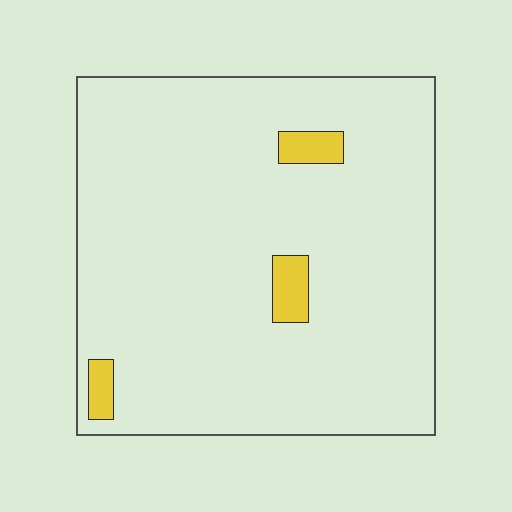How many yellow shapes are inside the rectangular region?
3.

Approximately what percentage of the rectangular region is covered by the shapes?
Approximately 5%.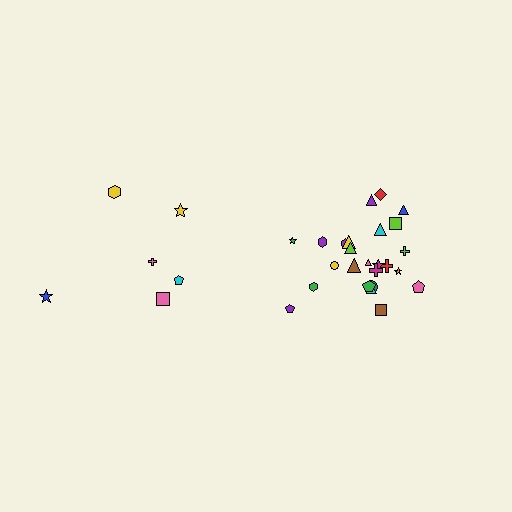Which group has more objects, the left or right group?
The right group.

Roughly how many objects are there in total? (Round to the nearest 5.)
Roughly 30 objects in total.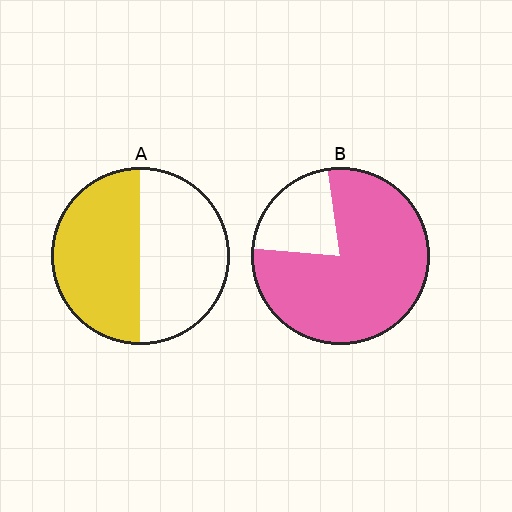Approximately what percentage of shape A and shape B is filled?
A is approximately 50% and B is approximately 80%.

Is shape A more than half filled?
Roughly half.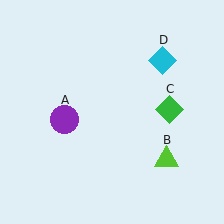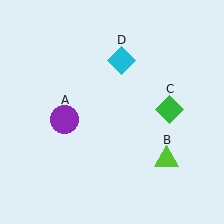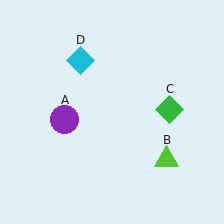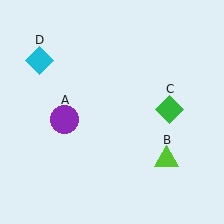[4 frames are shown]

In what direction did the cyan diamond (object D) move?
The cyan diamond (object D) moved left.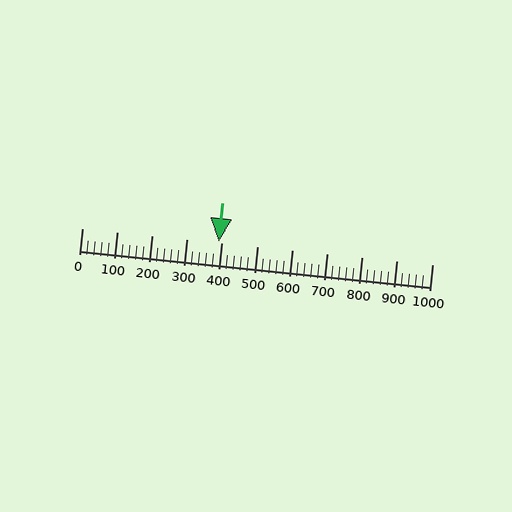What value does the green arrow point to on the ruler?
The green arrow points to approximately 390.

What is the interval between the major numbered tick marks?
The major tick marks are spaced 100 units apart.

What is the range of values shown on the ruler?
The ruler shows values from 0 to 1000.